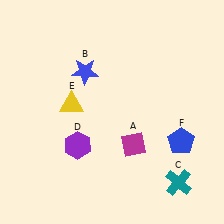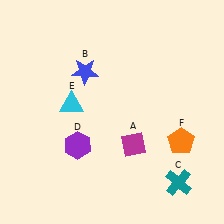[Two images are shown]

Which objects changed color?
E changed from yellow to cyan. F changed from blue to orange.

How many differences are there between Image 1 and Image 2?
There are 2 differences between the two images.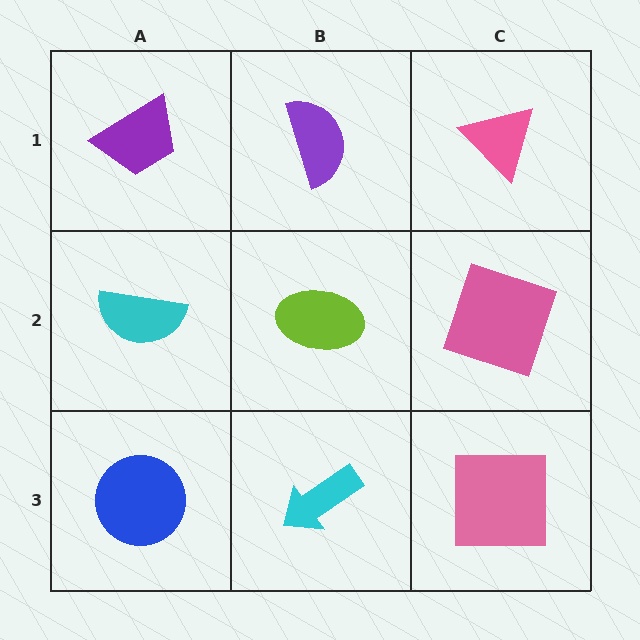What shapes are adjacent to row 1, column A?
A cyan semicircle (row 2, column A), a purple semicircle (row 1, column B).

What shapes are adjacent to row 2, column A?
A purple trapezoid (row 1, column A), a blue circle (row 3, column A), a lime ellipse (row 2, column B).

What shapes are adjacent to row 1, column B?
A lime ellipse (row 2, column B), a purple trapezoid (row 1, column A), a pink triangle (row 1, column C).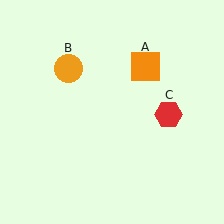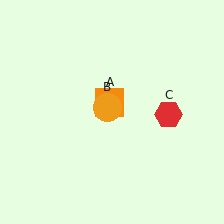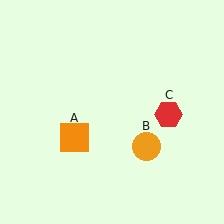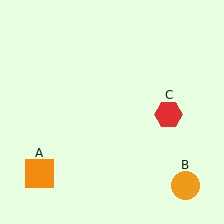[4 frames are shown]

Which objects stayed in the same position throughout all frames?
Red hexagon (object C) remained stationary.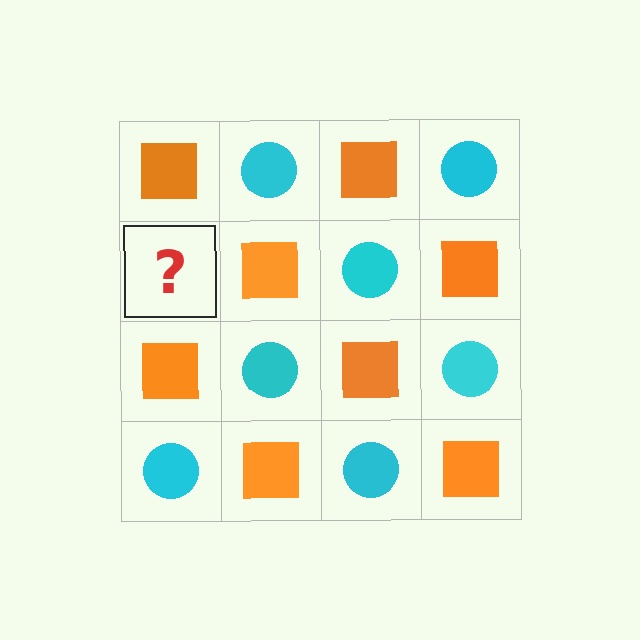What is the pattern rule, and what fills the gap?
The rule is that it alternates orange square and cyan circle in a checkerboard pattern. The gap should be filled with a cyan circle.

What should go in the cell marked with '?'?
The missing cell should contain a cyan circle.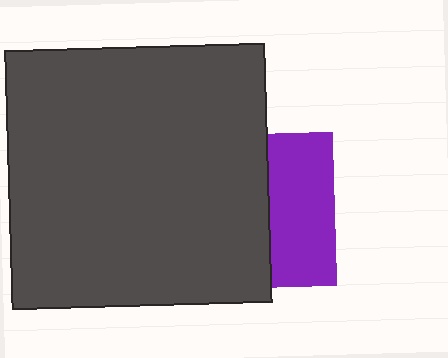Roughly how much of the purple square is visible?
A small part of it is visible (roughly 42%).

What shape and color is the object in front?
The object in front is a dark gray square.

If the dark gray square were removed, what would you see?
You would see the complete purple square.